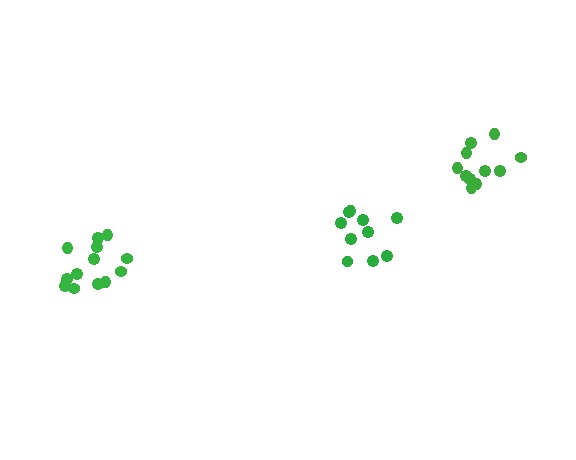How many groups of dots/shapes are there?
There are 3 groups.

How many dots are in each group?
Group 1: 10 dots, Group 2: 13 dots, Group 3: 11 dots (34 total).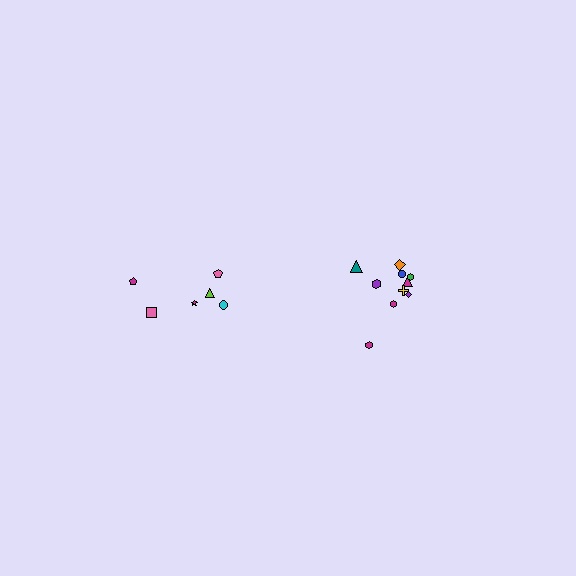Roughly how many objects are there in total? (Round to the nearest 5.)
Roughly 15 objects in total.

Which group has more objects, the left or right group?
The right group.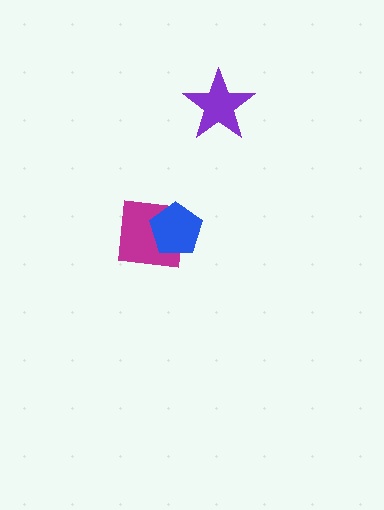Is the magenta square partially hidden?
Yes, it is partially covered by another shape.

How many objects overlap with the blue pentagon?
1 object overlaps with the blue pentagon.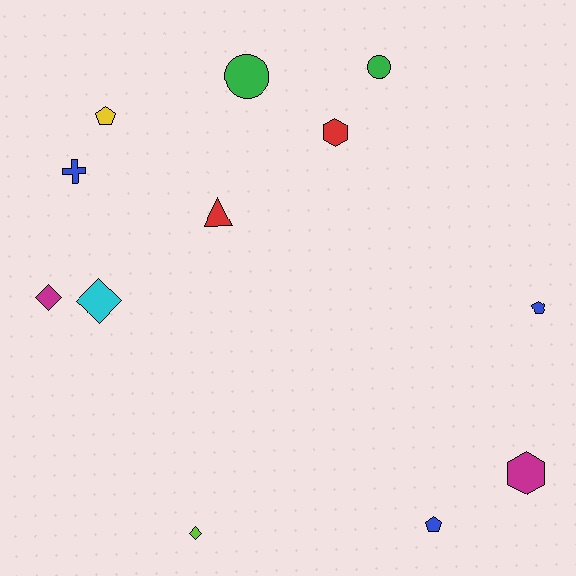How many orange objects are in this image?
There are no orange objects.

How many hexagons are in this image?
There are 2 hexagons.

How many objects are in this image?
There are 12 objects.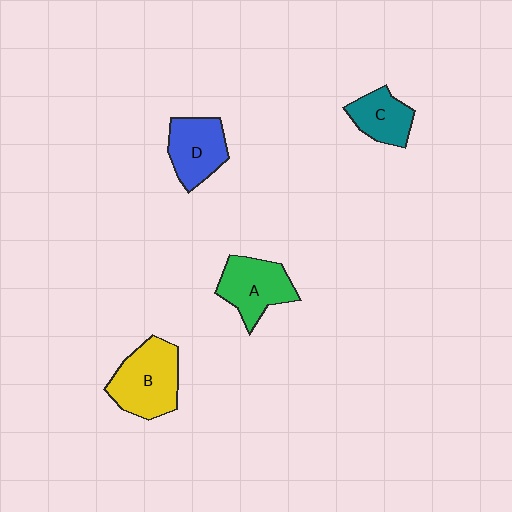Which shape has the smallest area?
Shape C (teal).